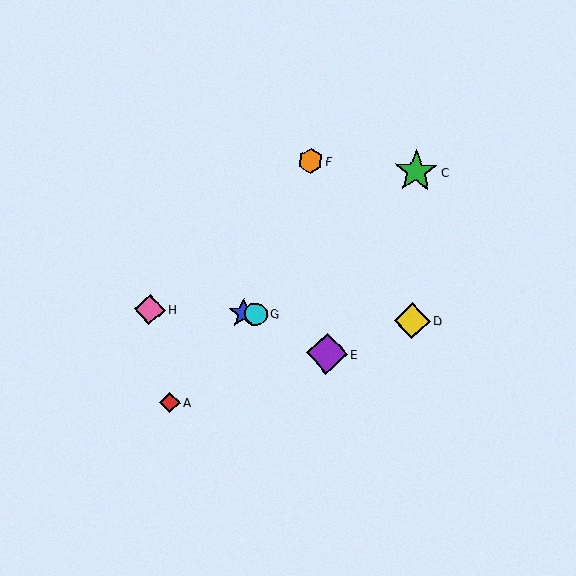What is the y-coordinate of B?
Object B is at y≈313.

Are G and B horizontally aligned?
Yes, both are at y≈314.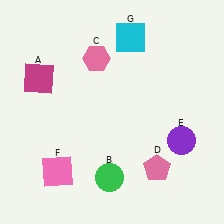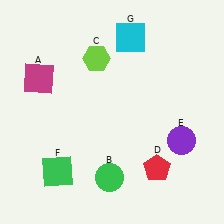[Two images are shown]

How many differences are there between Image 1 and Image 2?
There are 3 differences between the two images.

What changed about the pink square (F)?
In Image 1, F is pink. In Image 2, it changed to green.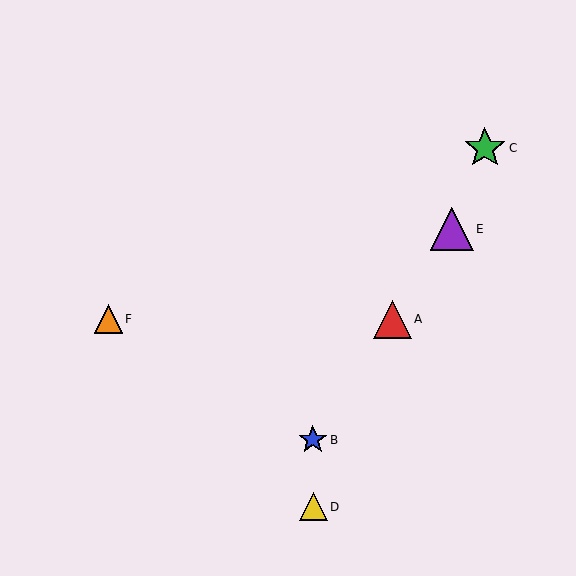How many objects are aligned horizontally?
2 objects (A, F) are aligned horizontally.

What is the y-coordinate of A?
Object A is at y≈319.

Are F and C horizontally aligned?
No, F is at y≈319 and C is at y≈148.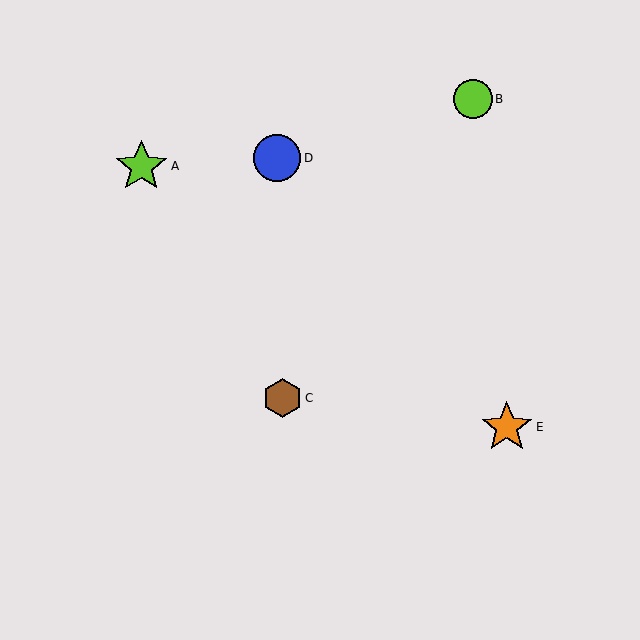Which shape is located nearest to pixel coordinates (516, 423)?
The orange star (labeled E) at (507, 427) is nearest to that location.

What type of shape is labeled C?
Shape C is a brown hexagon.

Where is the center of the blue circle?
The center of the blue circle is at (277, 158).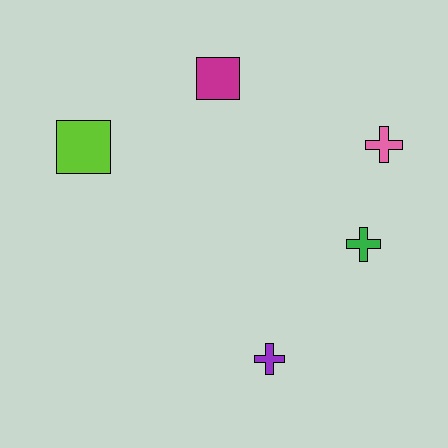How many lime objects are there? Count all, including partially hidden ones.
There is 1 lime object.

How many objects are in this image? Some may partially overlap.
There are 5 objects.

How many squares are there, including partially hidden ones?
There are 2 squares.